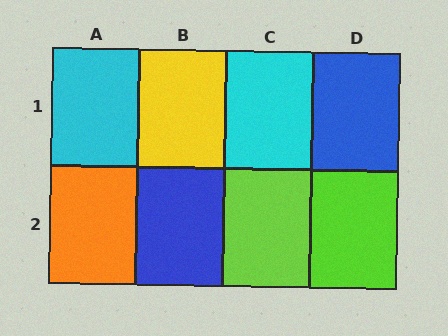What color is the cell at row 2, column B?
Blue.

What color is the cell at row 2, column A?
Orange.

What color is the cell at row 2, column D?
Lime.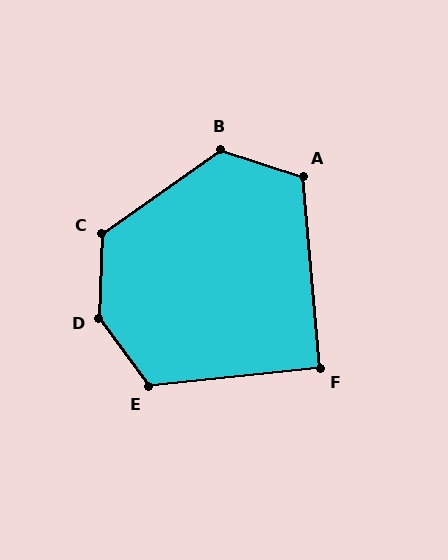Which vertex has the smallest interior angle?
F, at approximately 91 degrees.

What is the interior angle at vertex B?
Approximately 127 degrees (obtuse).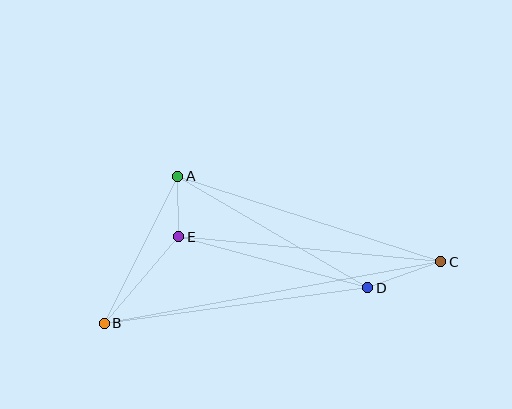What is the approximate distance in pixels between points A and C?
The distance between A and C is approximately 276 pixels.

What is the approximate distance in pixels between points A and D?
The distance between A and D is approximately 220 pixels.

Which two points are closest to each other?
Points A and E are closest to each other.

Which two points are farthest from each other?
Points B and C are farthest from each other.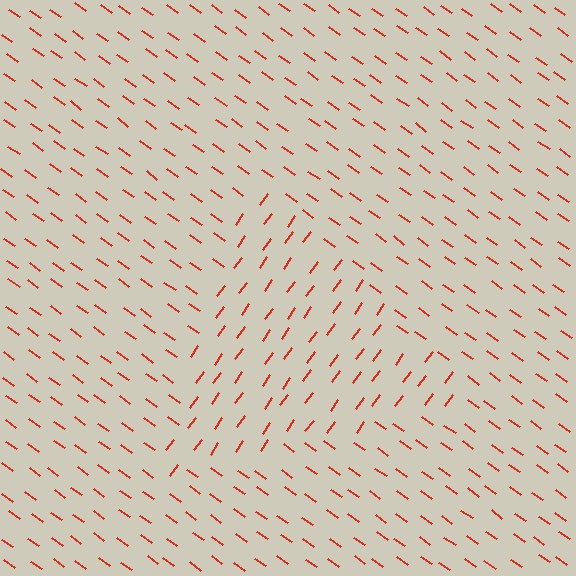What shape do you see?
I see a triangle.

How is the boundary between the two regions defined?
The boundary is defined purely by a change in line orientation (approximately 90 degrees difference). All lines are the same color and thickness.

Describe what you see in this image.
The image is filled with small red line segments. A triangle region in the image has lines oriented differently from the surrounding lines, creating a visible texture boundary.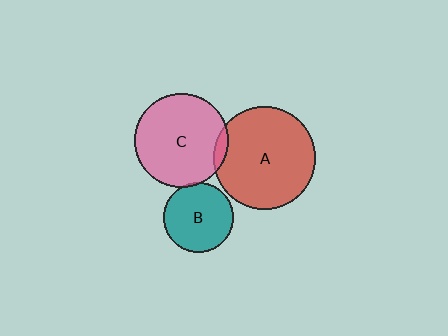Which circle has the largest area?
Circle A (red).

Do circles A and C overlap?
Yes.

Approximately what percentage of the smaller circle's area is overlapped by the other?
Approximately 5%.